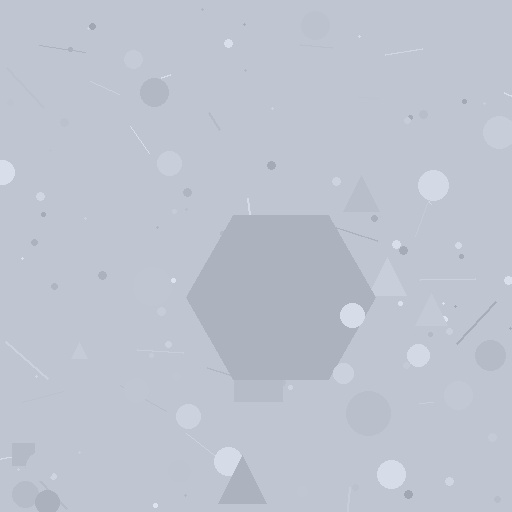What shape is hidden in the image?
A hexagon is hidden in the image.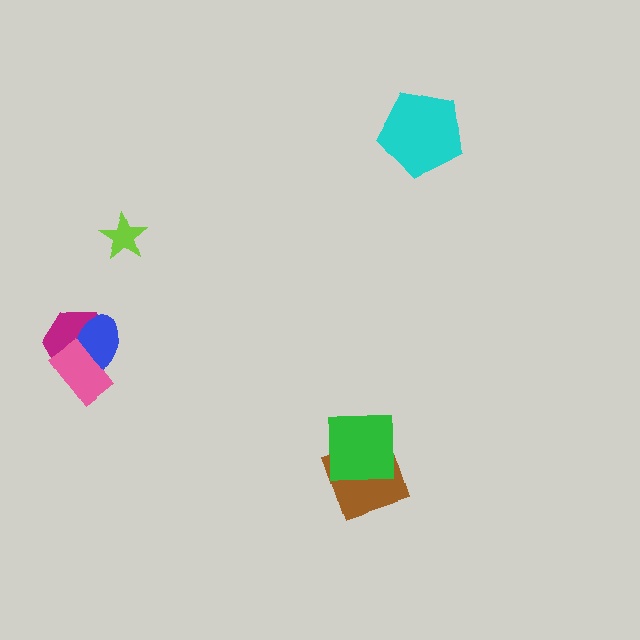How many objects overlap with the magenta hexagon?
2 objects overlap with the magenta hexagon.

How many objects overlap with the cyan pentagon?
0 objects overlap with the cyan pentagon.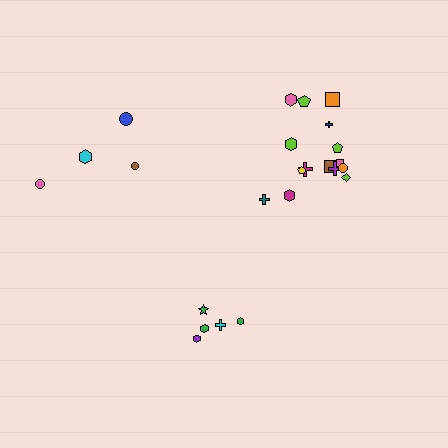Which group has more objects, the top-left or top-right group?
The top-right group.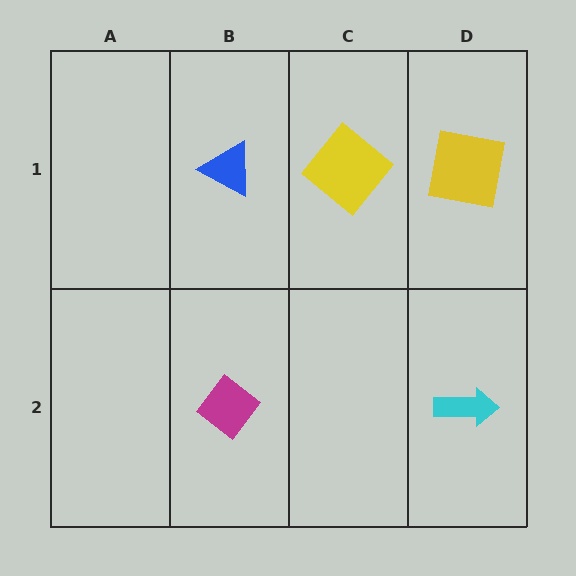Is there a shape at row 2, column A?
No, that cell is empty.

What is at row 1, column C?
A yellow diamond.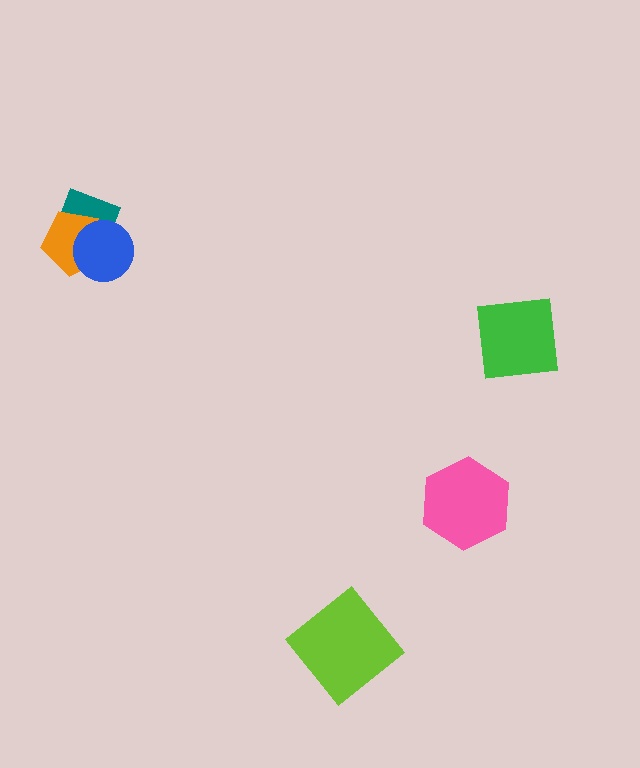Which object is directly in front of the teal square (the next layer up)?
The orange pentagon is directly in front of the teal square.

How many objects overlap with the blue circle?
2 objects overlap with the blue circle.